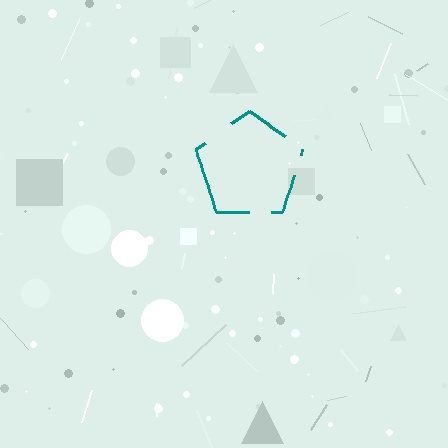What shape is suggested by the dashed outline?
The dashed outline suggests a pentagon.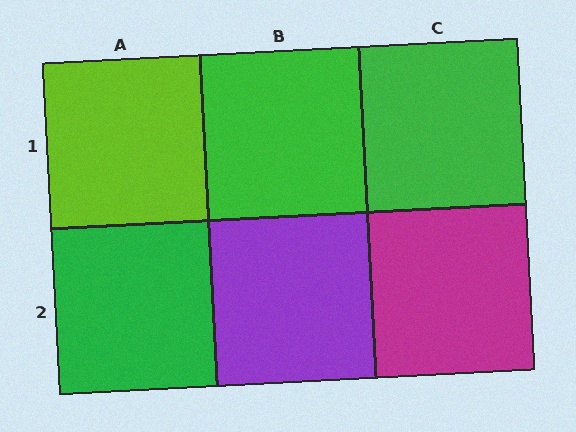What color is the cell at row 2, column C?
Magenta.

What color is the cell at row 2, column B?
Purple.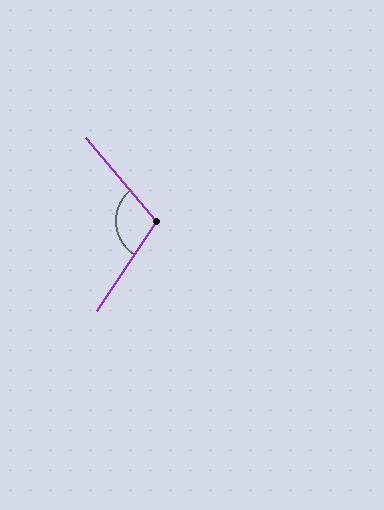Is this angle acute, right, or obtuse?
It is obtuse.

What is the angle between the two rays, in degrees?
Approximately 107 degrees.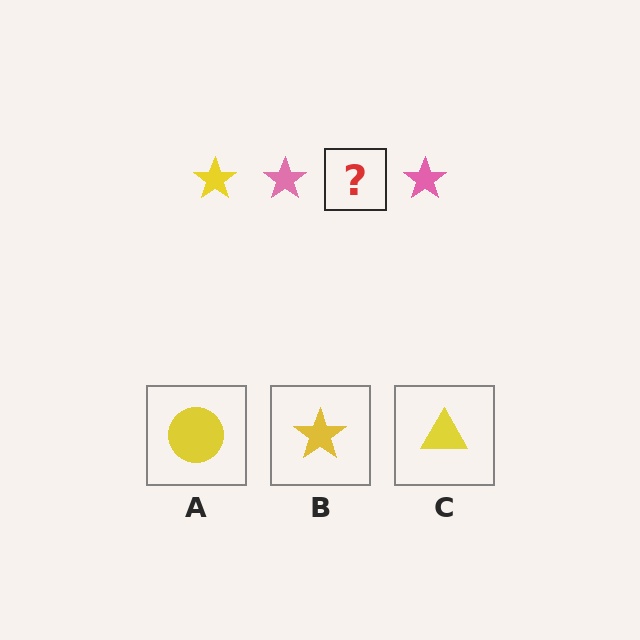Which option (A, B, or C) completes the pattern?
B.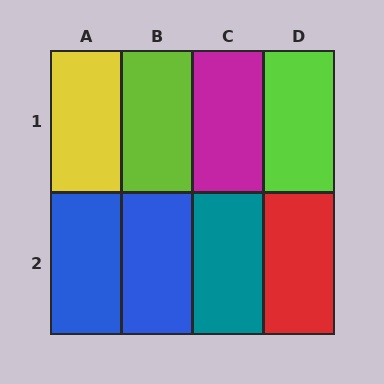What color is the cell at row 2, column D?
Red.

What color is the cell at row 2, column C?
Teal.